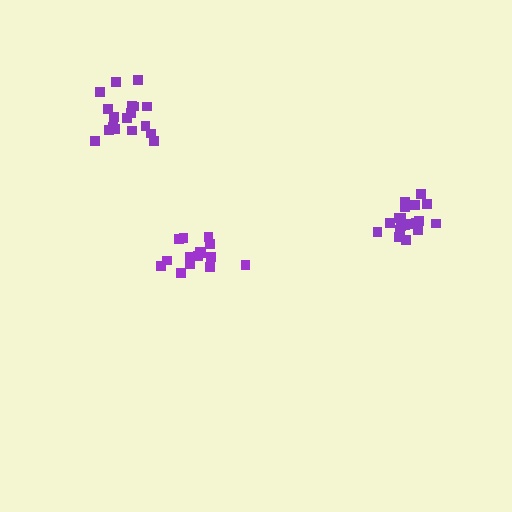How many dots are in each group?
Group 1: 15 dots, Group 2: 21 dots, Group 3: 18 dots (54 total).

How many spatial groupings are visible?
There are 3 spatial groupings.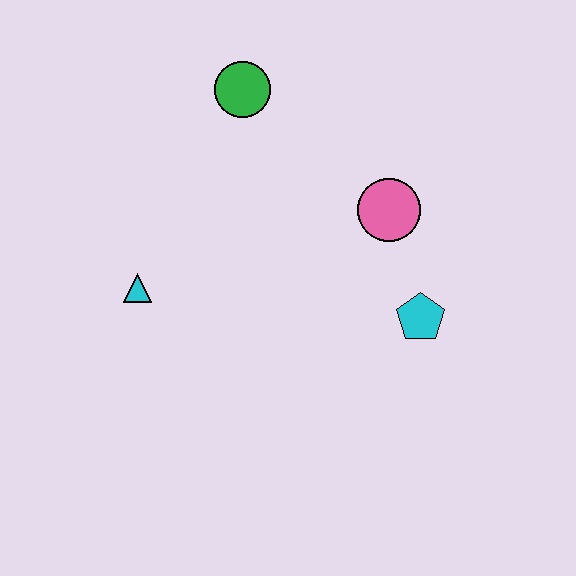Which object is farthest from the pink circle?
The cyan triangle is farthest from the pink circle.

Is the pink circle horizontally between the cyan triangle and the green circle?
No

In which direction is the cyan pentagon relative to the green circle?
The cyan pentagon is below the green circle.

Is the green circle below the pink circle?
No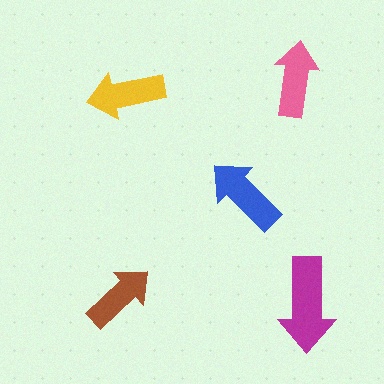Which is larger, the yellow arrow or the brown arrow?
The yellow one.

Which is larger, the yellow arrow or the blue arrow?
The blue one.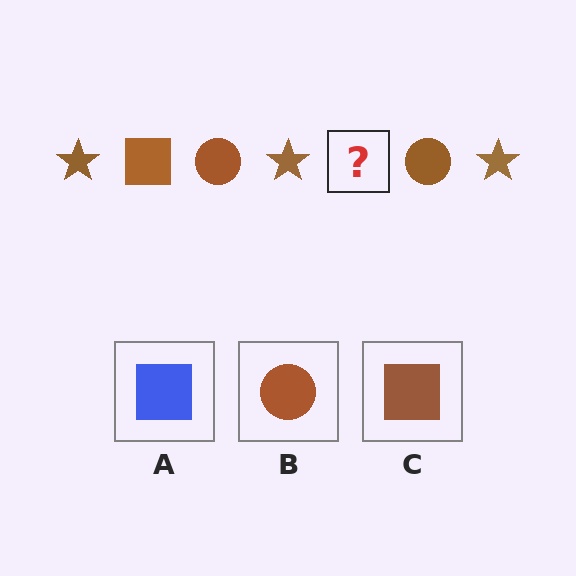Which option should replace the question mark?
Option C.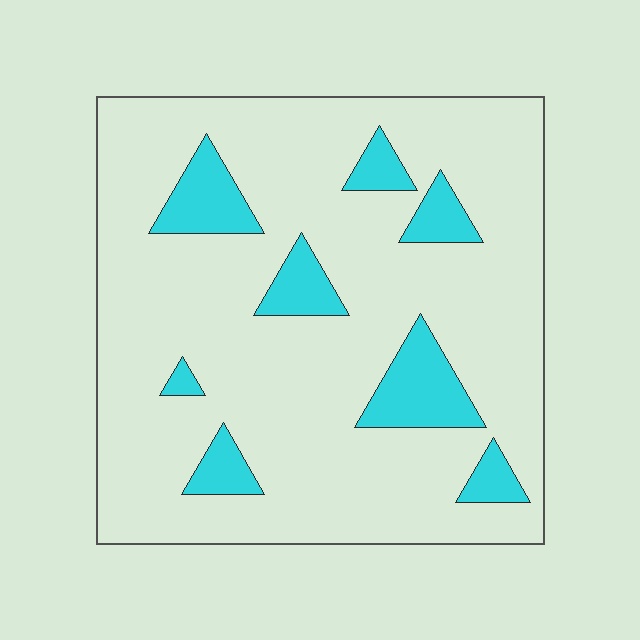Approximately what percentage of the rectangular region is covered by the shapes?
Approximately 15%.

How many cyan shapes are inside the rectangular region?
8.